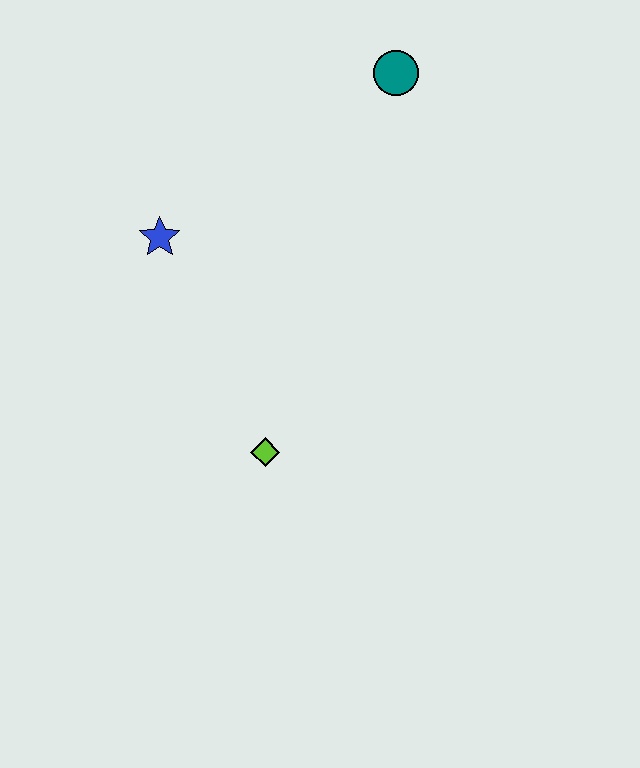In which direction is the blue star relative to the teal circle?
The blue star is to the left of the teal circle.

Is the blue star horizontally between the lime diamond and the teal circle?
No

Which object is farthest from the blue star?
The teal circle is farthest from the blue star.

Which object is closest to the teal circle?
The blue star is closest to the teal circle.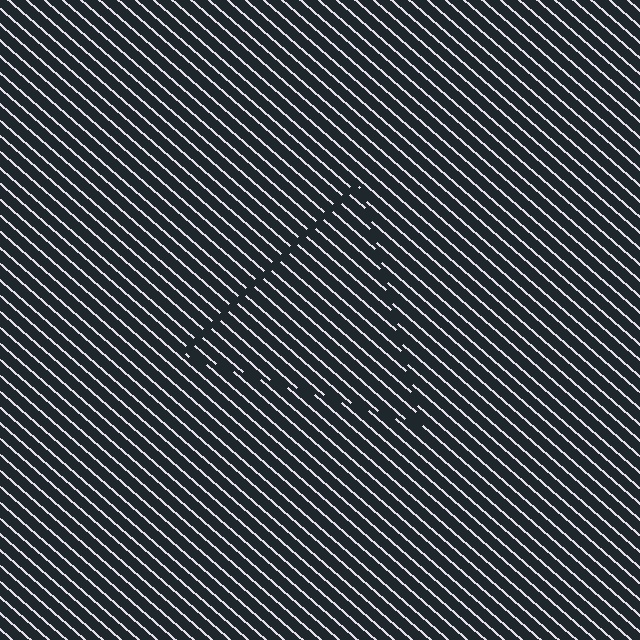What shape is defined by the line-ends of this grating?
An illusory triangle. The interior of the shape contains the same grating, shifted by half a period — the contour is defined by the phase discontinuity where line-ends from the inner and outer gratings abut.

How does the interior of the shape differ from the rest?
The interior of the shape contains the same grating, shifted by half a period — the contour is defined by the phase discontinuity where line-ends from the inner and outer gratings abut.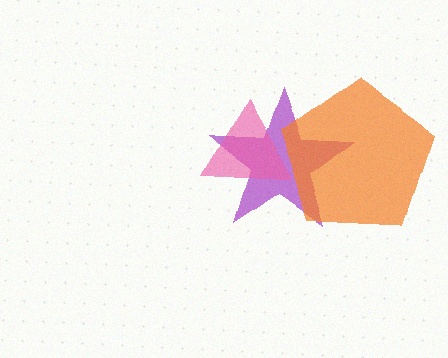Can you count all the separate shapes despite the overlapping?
Yes, there are 3 separate shapes.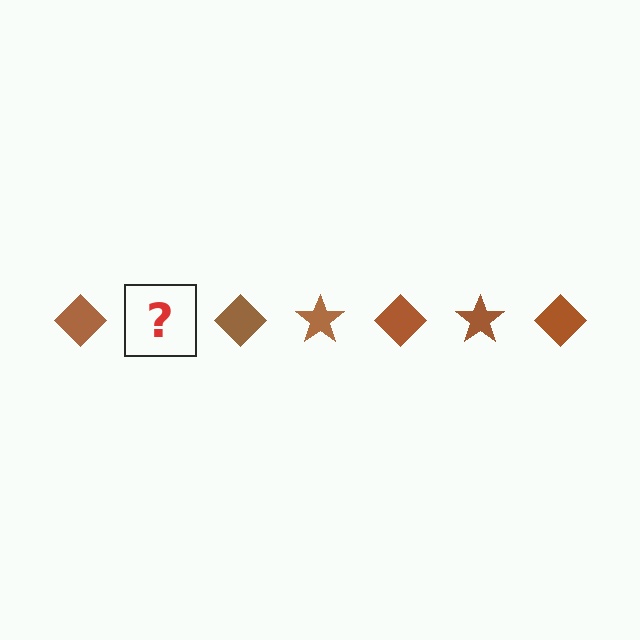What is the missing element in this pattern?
The missing element is a brown star.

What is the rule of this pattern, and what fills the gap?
The rule is that the pattern cycles through diamond, star shapes in brown. The gap should be filled with a brown star.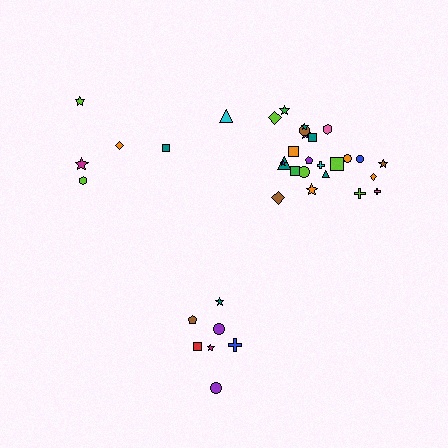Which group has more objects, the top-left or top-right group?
The top-right group.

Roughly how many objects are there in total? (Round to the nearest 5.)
Roughly 35 objects in total.